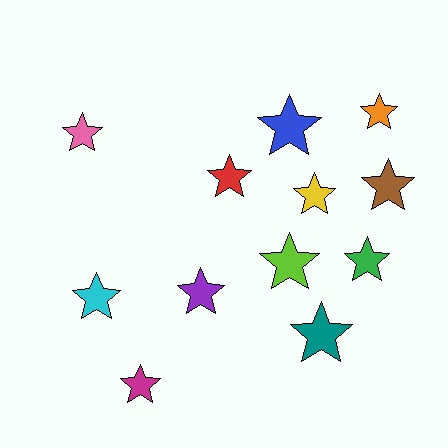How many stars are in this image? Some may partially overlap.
There are 12 stars.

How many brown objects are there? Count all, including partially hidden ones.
There is 1 brown object.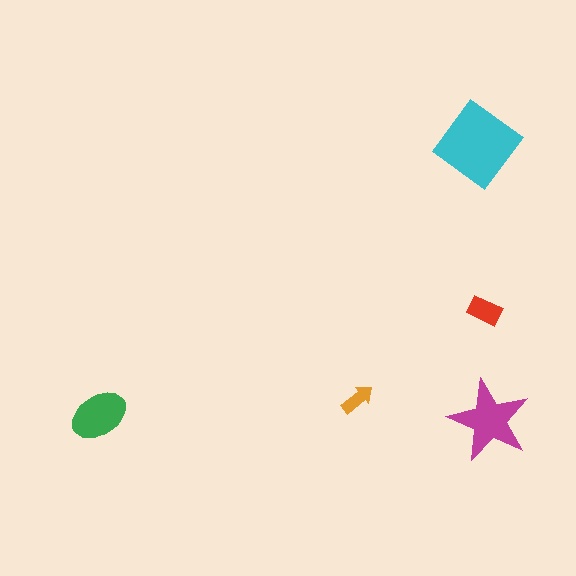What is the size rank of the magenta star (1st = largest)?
2nd.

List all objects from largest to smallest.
The cyan diamond, the magenta star, the green ellipse, the red rectangle, the orange arrow.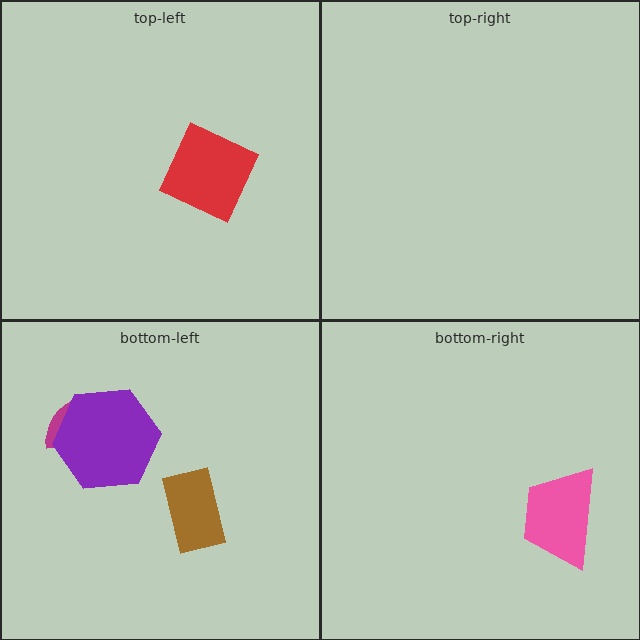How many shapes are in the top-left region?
1.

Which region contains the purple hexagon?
The bottom-left region.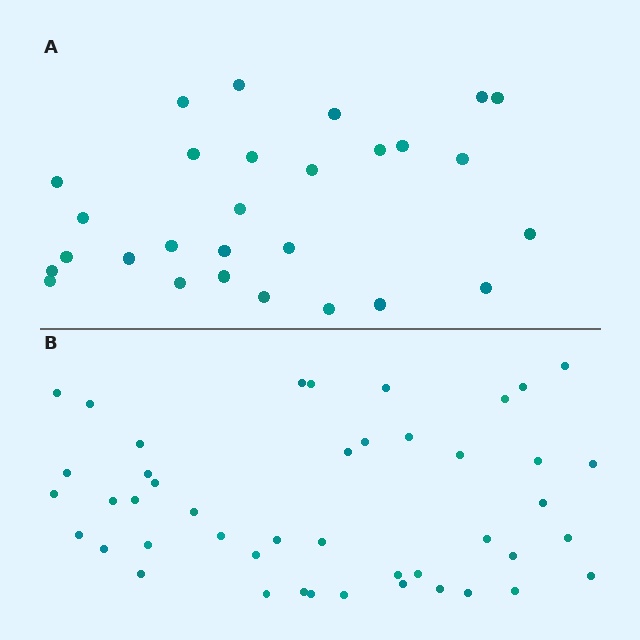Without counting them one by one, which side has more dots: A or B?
Region B (the bottom region) has more dots.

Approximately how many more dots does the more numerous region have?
Region B has approximately 15 more dots than region A.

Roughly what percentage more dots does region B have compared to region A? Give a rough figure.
About 60% more.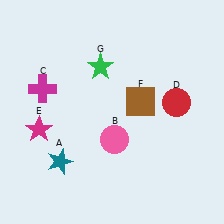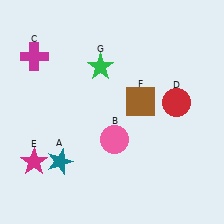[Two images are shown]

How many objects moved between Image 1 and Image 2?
2 objects moved between the two images.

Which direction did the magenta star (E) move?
The magenta star (E) moved down.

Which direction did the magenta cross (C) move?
The magenta cross (C) moved up.